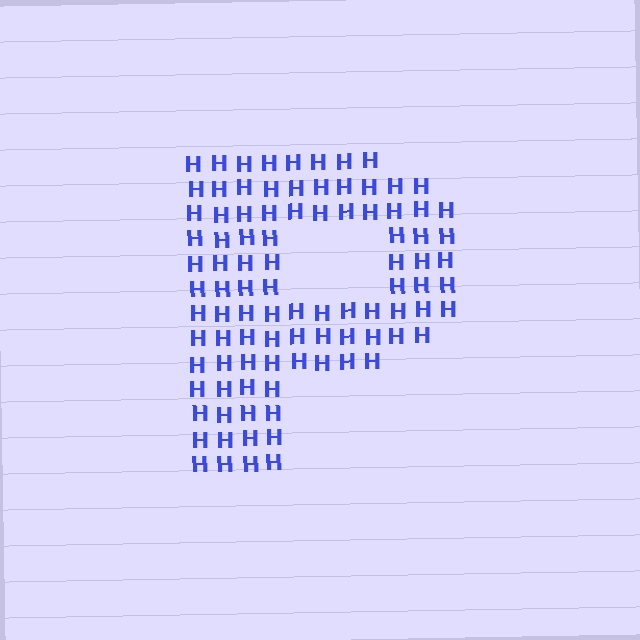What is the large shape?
The large shape is the letter P.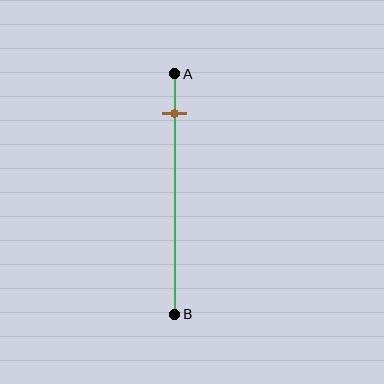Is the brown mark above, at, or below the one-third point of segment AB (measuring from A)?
The brown mark is above the one-third point of segment AB.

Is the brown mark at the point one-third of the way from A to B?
No, the mark is at about 15% from A, not at the 33% one-third point.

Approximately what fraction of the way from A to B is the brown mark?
The brown mark is approximately 15% of the way from A to B.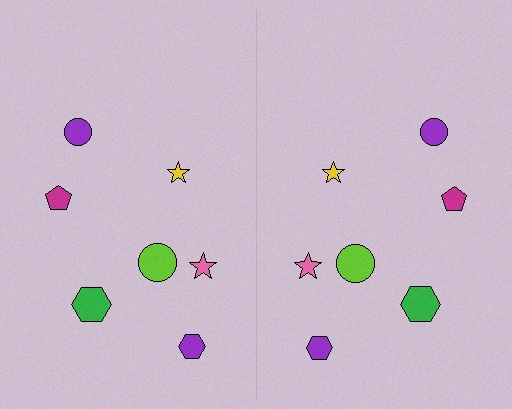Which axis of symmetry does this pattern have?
The pattern has a vertical axis of symmetry running through the center of the image.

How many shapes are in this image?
There are 14 shapes in this image.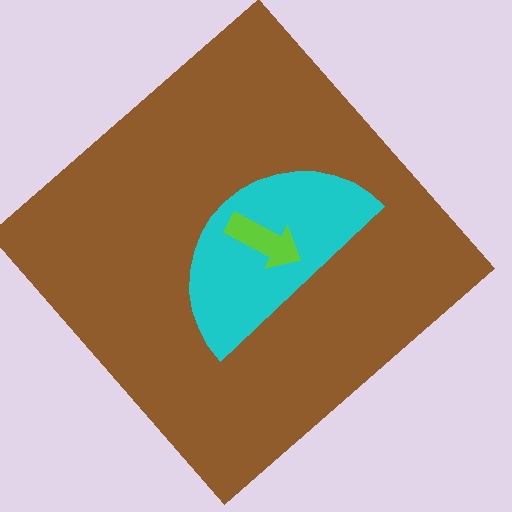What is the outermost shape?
The brown diamond.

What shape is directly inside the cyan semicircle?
The lime arrow.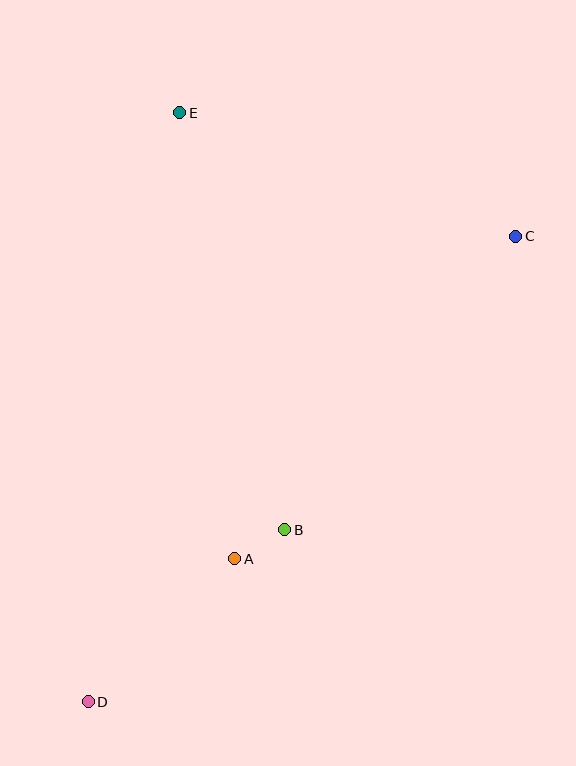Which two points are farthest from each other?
Points C and D are farthest from each other.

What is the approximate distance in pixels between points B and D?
The distance between B and D is approximately 261 pixels.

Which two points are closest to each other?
Points A and B are closest to each other.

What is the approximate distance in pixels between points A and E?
The distance between A and E is approximately 449 pixels.